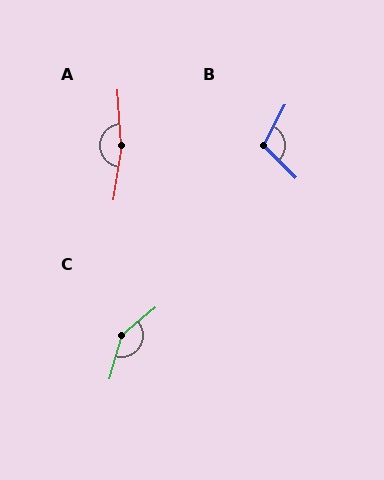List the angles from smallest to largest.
B (107°), C (146°), A (167°).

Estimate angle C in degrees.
Approximately 146 degrees.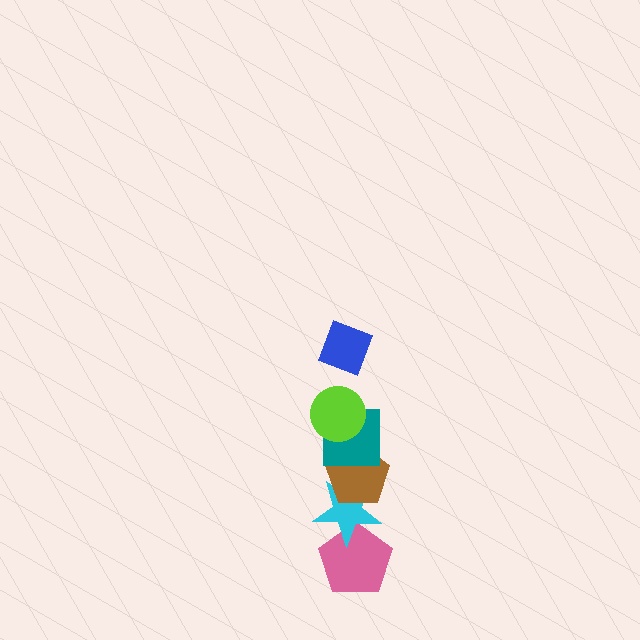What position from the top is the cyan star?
The cyan star is 5th from the top.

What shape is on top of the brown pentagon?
The teal square is on top of the brown pentagon.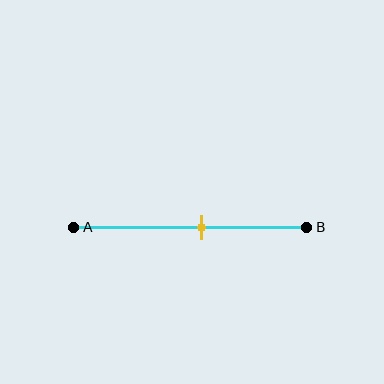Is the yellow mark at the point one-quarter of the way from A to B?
No, the mark is at about 55% from A, not at the 25% one-quarter point.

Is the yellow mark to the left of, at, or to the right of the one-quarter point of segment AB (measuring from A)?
The yellow mark is to the right of the one-quarter point of segment AB.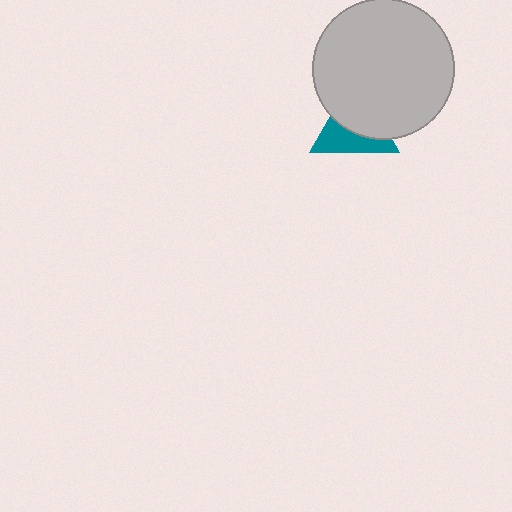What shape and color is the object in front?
The object in front is a light gray circle.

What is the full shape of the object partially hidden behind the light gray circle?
The partially hidden object is a teal triangle.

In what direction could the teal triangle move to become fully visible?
The teal triangle could move down. That would shift it out from behind the light gray circle entirely.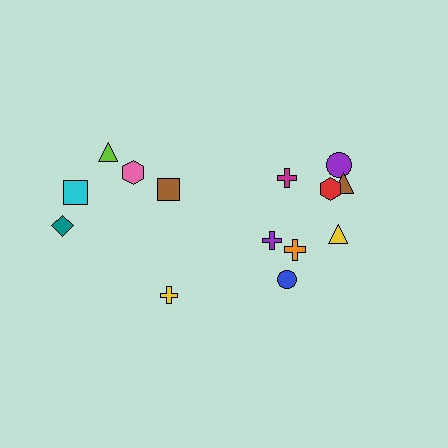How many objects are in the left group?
There are 6 objects.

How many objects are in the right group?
There are 8 objects.